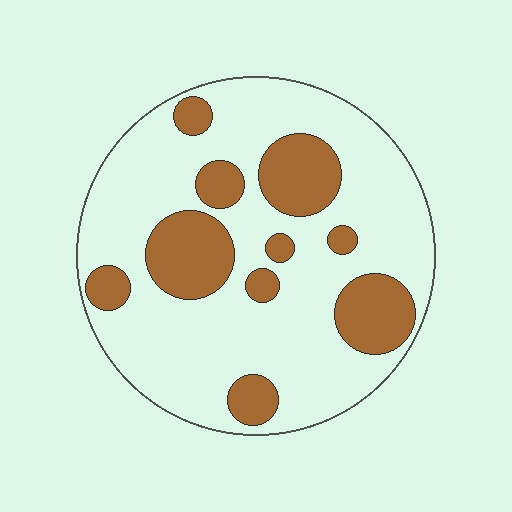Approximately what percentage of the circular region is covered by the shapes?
Approximately 25%.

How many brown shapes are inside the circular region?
10.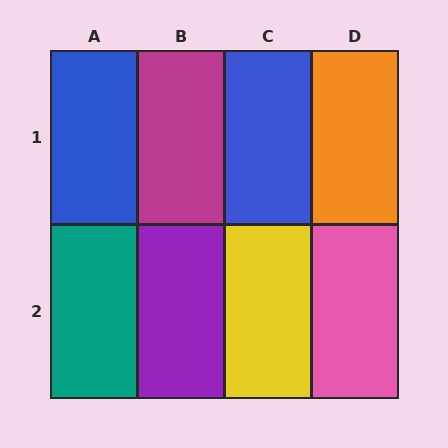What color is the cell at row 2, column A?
Teal.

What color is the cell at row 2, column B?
Purple.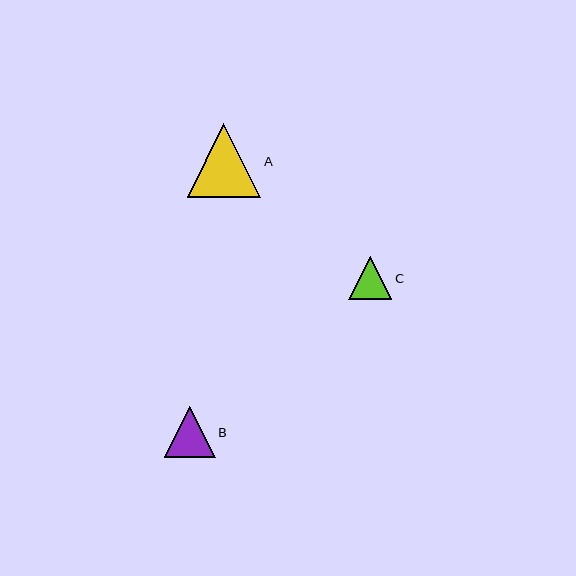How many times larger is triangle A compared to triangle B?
Triangle A is approximately 1.4 times the size of triangle B.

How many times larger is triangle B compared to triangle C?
Triangle B is approximately 1.2 times the size of triangle C.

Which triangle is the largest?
Triangle A is the largest with a size of approximately 74 pixels.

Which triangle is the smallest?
Triangle C is the smallest with a size of approximately 43 pixels.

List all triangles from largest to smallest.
From largest to smallest: A, B, C.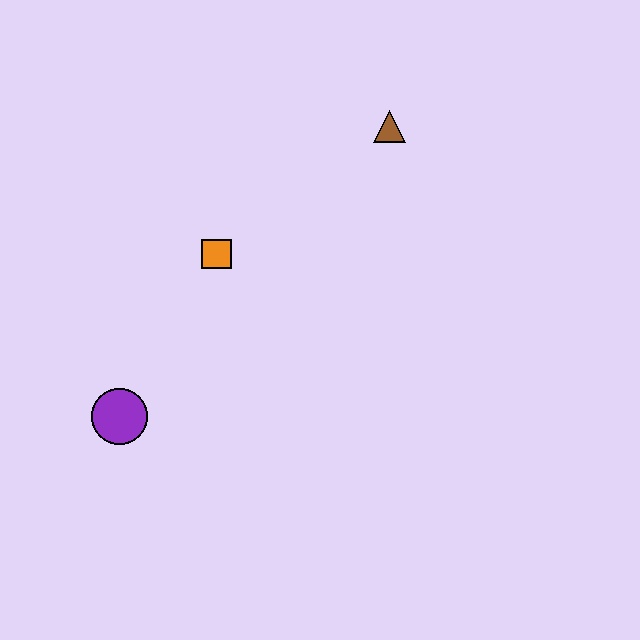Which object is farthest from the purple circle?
The brown triangle is farthest from the purple circle.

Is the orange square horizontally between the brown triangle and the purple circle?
Yes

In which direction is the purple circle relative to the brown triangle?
The purple circle is below the brown triangle.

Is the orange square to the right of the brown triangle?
No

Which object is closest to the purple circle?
The orange square is closest to the purple circle.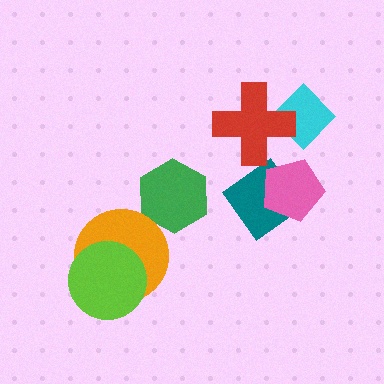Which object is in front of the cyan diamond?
The red cross is in front of the cyan diamond.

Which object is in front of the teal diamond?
The pink pentagon is in front of the teal diamond.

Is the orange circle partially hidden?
Yes, it is partially covered by another shape.